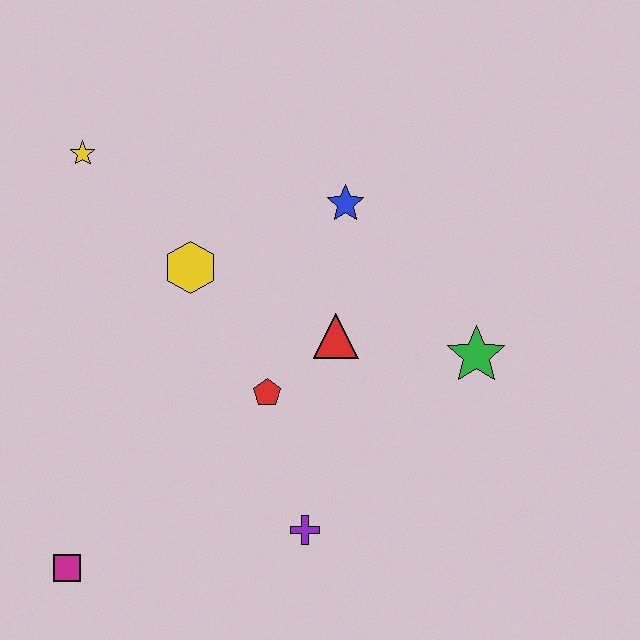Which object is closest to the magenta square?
The purple cross is closest to the magenta square.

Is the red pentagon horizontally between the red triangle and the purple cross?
No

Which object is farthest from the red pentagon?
The yellow star is farthest from the red pentagon.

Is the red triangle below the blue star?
Yes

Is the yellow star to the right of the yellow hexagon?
No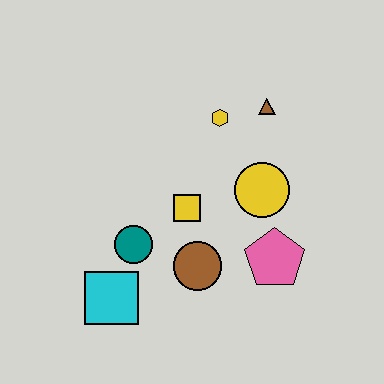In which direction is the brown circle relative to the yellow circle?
The brown circle is below the yellow circle.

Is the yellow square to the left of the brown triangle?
Yes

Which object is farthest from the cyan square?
The brown triangle is farthest from the cyan square.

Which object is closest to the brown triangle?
The yellow hexagon is closest to the brown triangle.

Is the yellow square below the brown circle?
No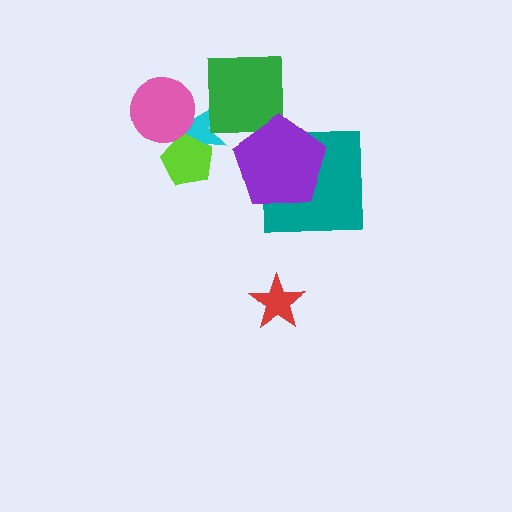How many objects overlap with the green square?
2 objects overlap with the green square.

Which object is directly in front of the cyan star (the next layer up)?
The green square is directly in front of the cyan star.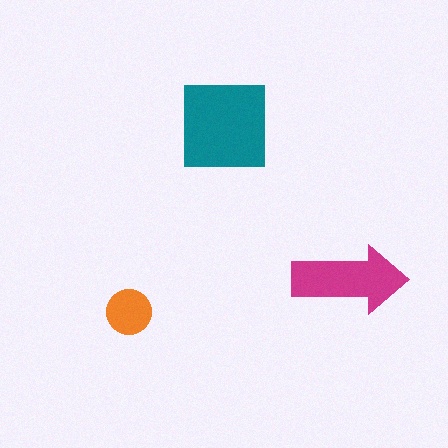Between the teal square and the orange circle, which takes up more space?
The teal square.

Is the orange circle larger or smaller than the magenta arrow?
Smaller.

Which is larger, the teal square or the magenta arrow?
The teal square.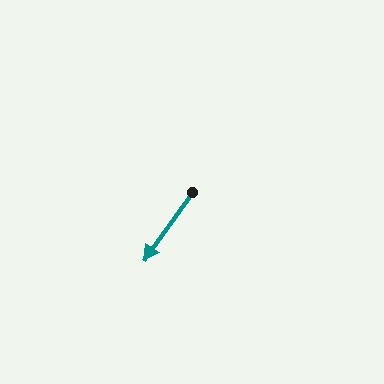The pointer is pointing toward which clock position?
Roughly 7 o'clock.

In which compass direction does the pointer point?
Southwest.